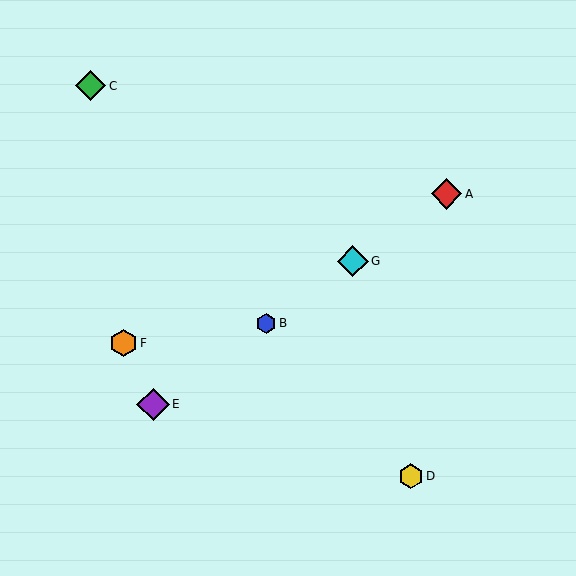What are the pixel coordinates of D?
Object D is at (411, 476).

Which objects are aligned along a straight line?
Objects A, B, E, G are aligned along a straight line.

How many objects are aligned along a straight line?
4 objects (A, B, E, G) are aligned along a straight line.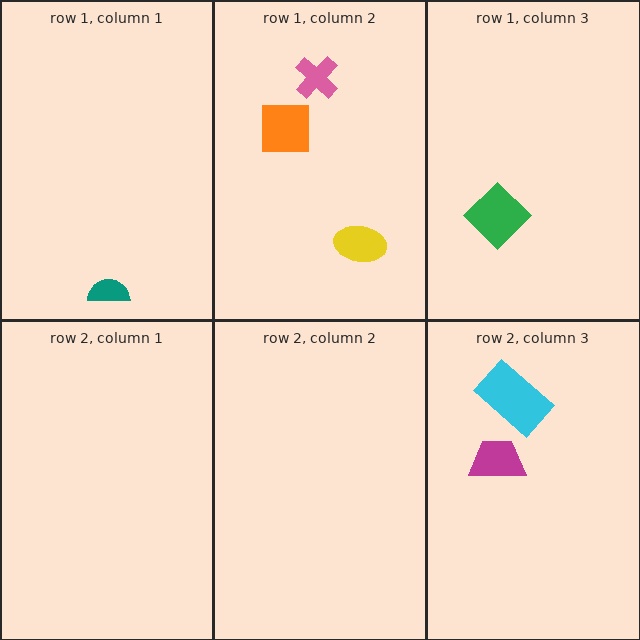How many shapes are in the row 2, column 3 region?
2.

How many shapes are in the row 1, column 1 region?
1.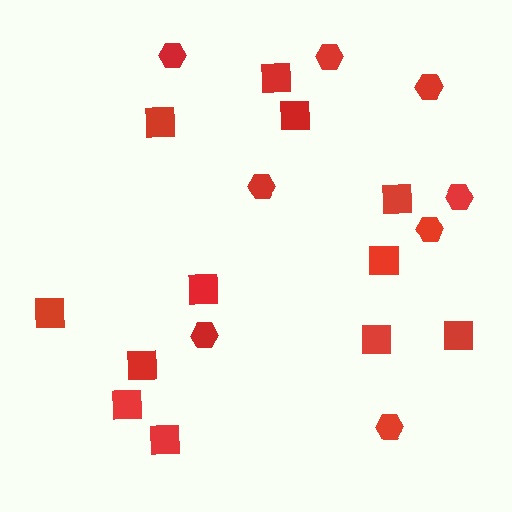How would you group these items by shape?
There are 2 groups: one group of hexagons (8) and one group of squares (12).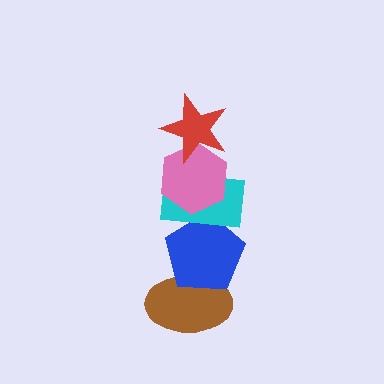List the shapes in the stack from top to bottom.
From top to bottom: the red star, the pink hexagon, the cyan rectangle, the blue pentagon, the brown ellipse.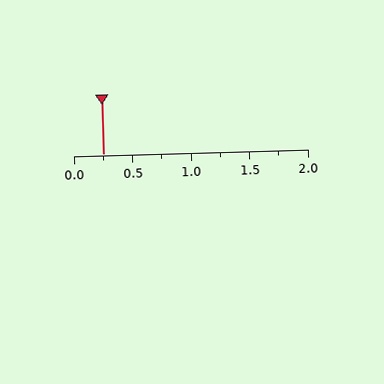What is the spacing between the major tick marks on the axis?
The major ticks are spaced 0.5 apart.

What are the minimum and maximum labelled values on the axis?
The axis runs from 0.0 to 2.0.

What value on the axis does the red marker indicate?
The marker indicates approximately 0.25.